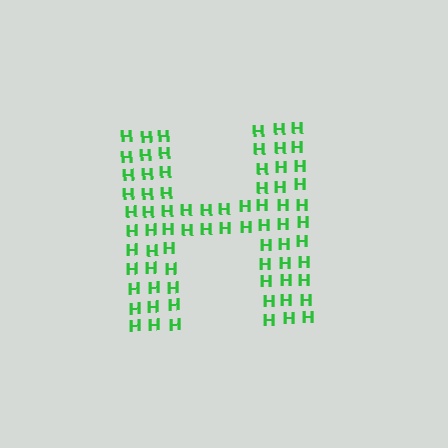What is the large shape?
The large shape is the letter H.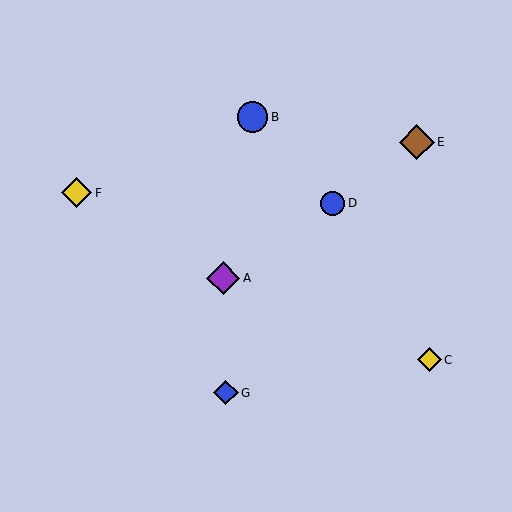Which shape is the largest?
The brown diamond (labeled E) is the largest.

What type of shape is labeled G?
Shape G is a blue diamond.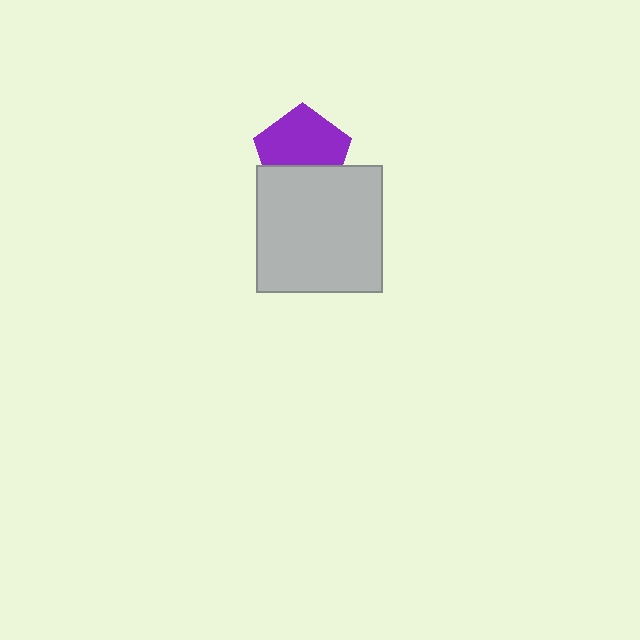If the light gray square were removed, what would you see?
You would see the complete purple pentagon.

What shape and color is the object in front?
The object in front is a light gray square.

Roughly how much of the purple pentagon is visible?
Most of it is visible (roughly 66%).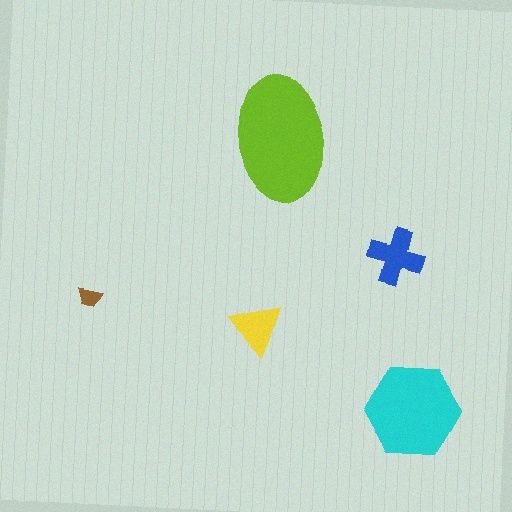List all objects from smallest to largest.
The brown trapezoid, the yellow triangle, the blue cross, the cyan hexagon, the lime ellipse.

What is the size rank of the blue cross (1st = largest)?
3rd.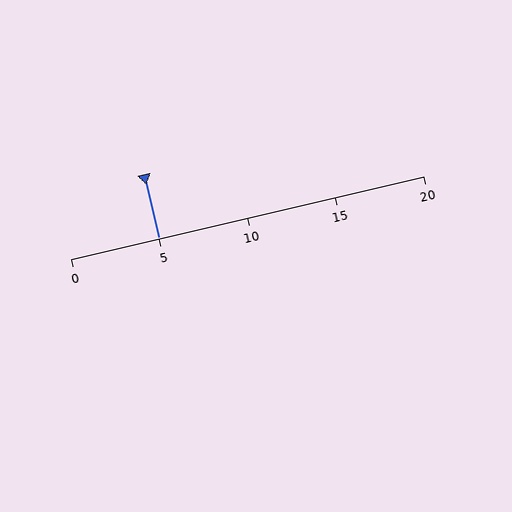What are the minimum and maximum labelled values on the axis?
The axis runs from 0 to 20.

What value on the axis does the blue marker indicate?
The marker indicates approximately 5.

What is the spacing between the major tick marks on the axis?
The major ticks are spaced 5 apart.